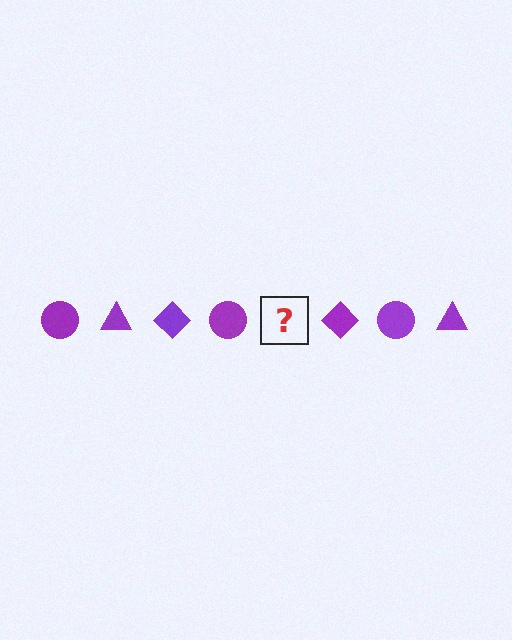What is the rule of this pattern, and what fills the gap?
The rule is that the pattern cycles through circle, triangle, diamond shapes in purple. The gap should be filled with a purple triangle.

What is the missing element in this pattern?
The missing element is a purple triangle.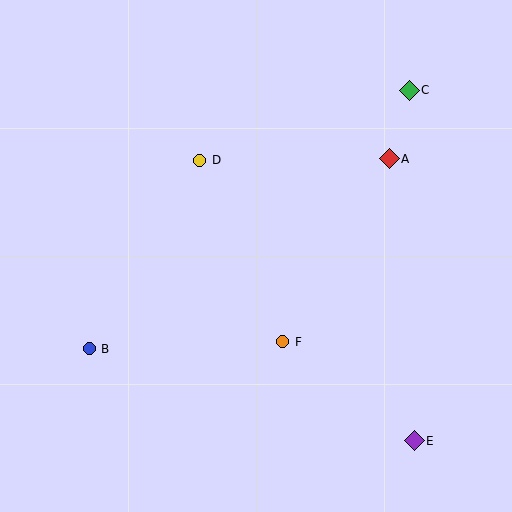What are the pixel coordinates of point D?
Point D is at (200, 160).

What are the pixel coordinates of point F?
Point F is at (283, 342).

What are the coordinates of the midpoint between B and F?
The midpoint between B and F is at (186, 345).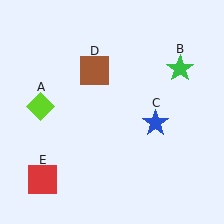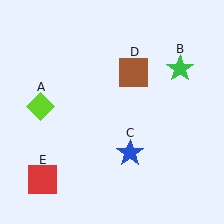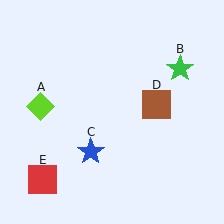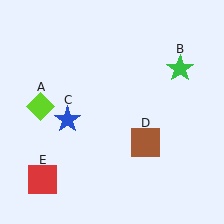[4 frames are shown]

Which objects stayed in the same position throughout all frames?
Lime diamond (object A) and green star (object B) and red square (object E) remained stationary.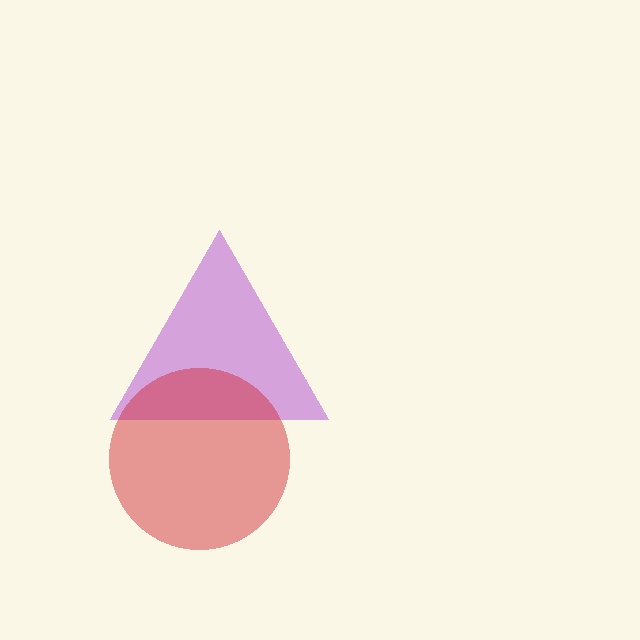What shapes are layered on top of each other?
The layered shapes are: a purple triangle, a red circle.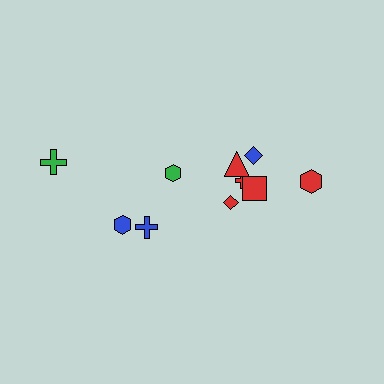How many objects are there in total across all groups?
There are 10 objects.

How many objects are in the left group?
There are 4 objects.